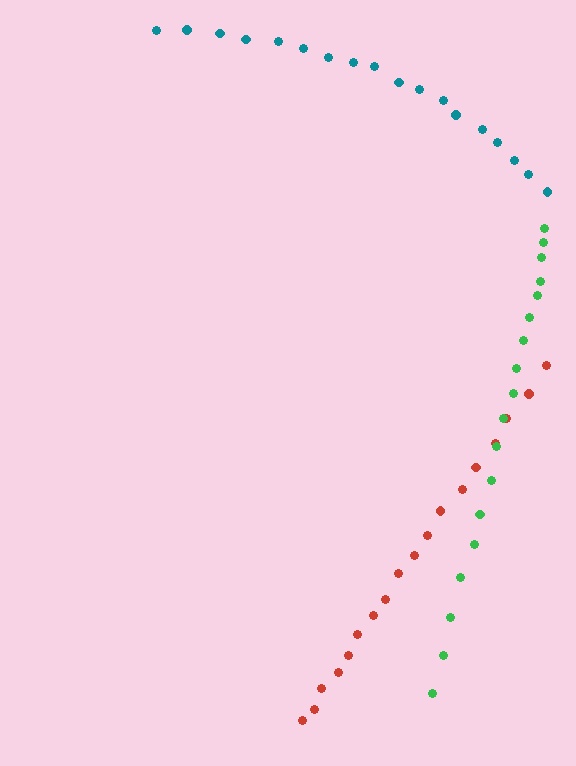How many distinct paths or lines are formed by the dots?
There are 3 distinct paths.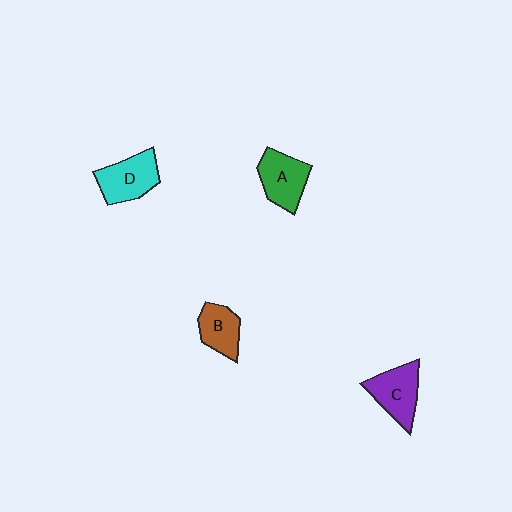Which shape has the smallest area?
Shape B (brown).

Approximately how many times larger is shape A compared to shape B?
Approximately 1.3 times.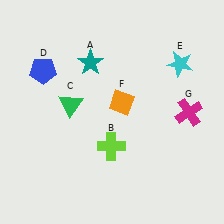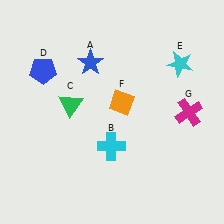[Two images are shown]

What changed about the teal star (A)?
In Image 1, A is teal. In Image 2, it changed to blue.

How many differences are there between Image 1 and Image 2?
There are 2 differences between the two images.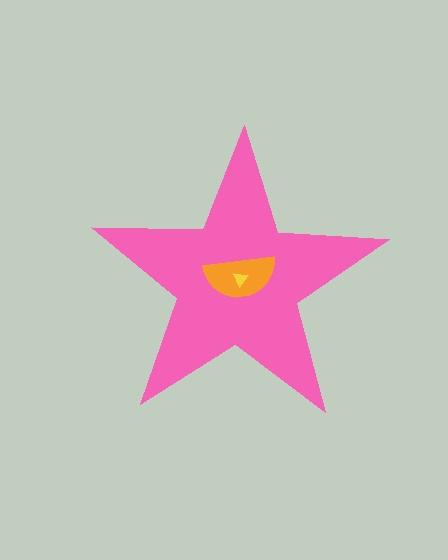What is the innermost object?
The yellow triangle.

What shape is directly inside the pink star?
The orange semicircle.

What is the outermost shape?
The pink star.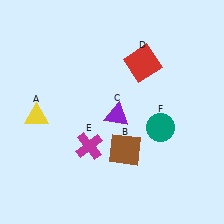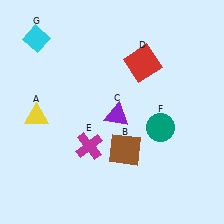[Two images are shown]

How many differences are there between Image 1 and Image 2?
There is 1 difference between the two images.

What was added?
A cyan diamond (G) was added in Image 2.